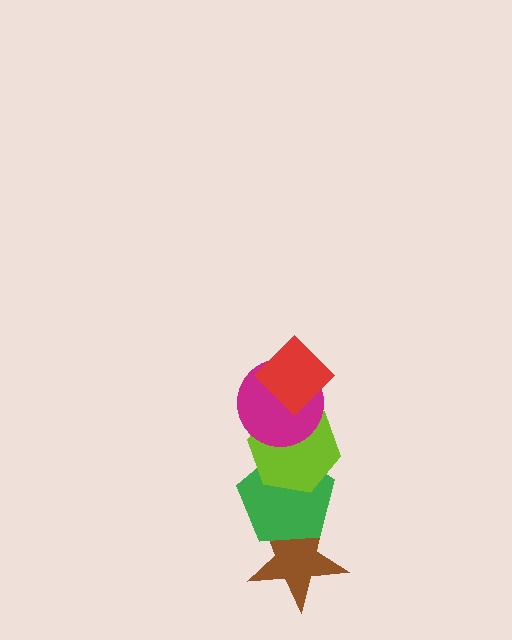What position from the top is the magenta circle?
The magenta circle is 2nd from the top.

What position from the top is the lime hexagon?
The lime hexagon is 3rd from the top.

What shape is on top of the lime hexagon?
The magenta circle is on top of the lime hexagon.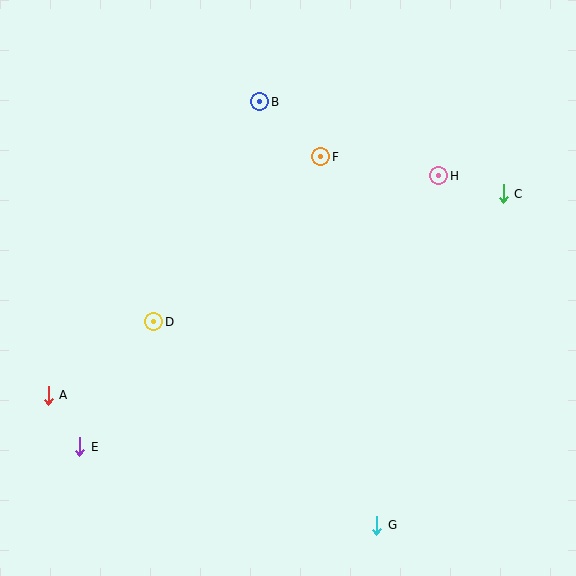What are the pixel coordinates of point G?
Point G is at (377, 525).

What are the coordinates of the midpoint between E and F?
The midpoint between E and F is at (200, 302).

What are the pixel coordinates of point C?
Point C is at (503, 194).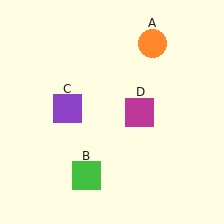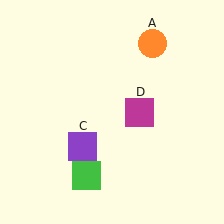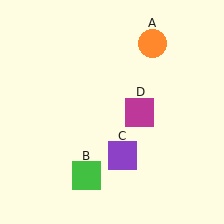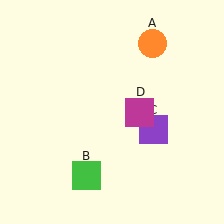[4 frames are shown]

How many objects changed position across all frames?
1 object changed position: purple square (object C).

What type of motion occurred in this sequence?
The purple square (object C) rotated counterclockwise around the center of the scene.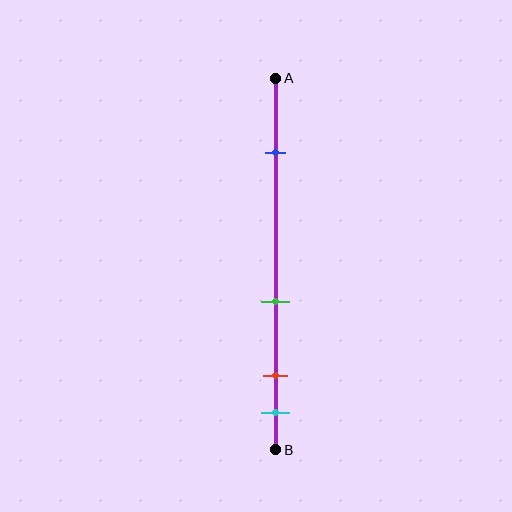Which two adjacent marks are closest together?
The red and cyan marks are the closest adjacent pair.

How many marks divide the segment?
There are 4 marks dividing the segment.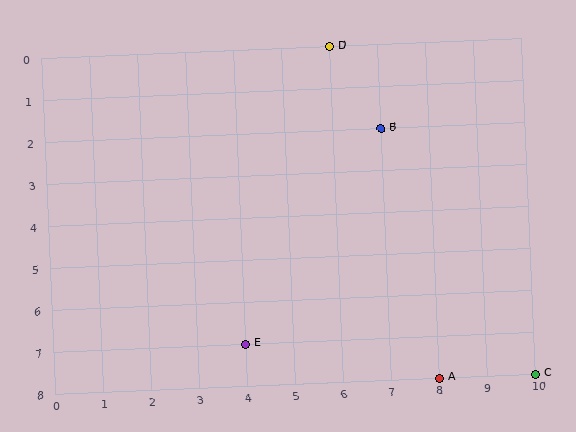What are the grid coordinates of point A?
Point A is at grid coordinates (8, 8).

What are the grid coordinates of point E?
Point E is at grid coordinates (4, 7).